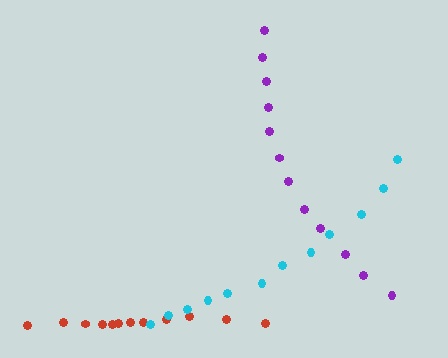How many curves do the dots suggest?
There are 3 distinct paths.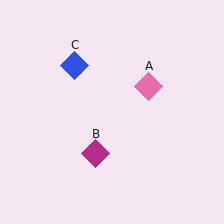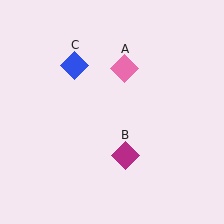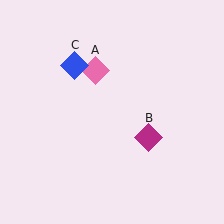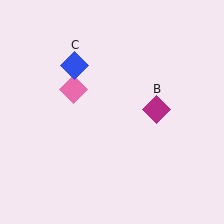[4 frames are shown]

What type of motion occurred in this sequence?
The pink diamond (object A), magenta diamond (object B) rotated counterclockwise around the center of the scene.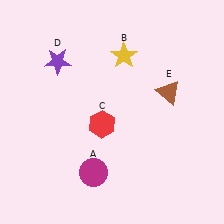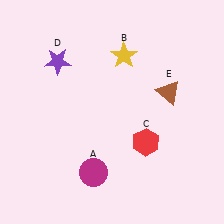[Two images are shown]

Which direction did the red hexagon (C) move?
The red hexagon (C) moved right.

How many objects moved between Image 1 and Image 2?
1 object moved between the two images.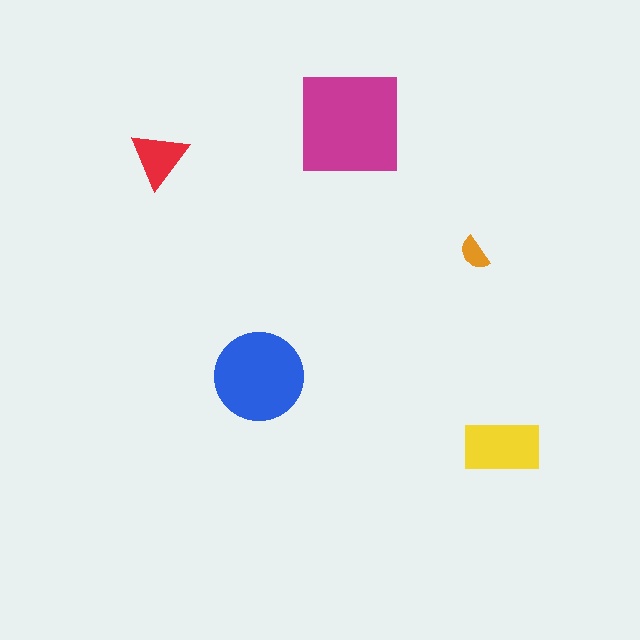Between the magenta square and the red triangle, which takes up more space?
The magenta square.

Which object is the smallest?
The orange semicircle.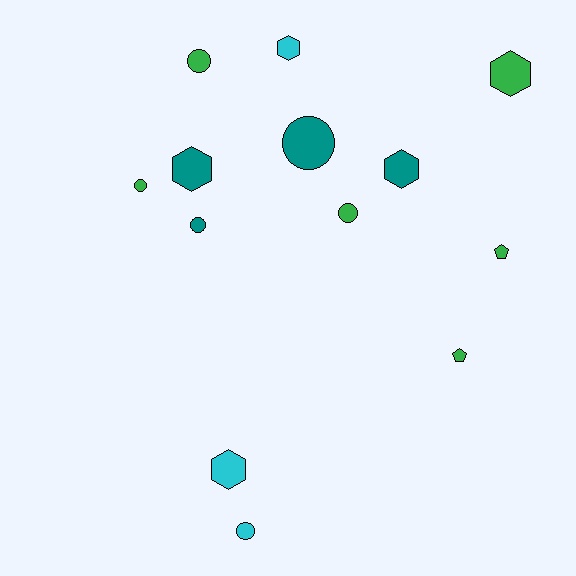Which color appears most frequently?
Green, with 6 objects.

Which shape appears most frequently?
Circle, with 6 objects.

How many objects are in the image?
There are 13 objects.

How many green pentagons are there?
There are 2 green pentagons.